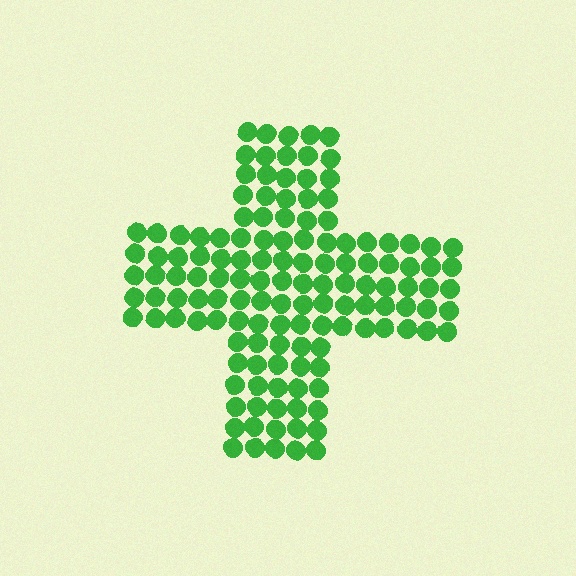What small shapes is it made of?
It is made of small circles.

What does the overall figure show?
The overall figure shows a cross.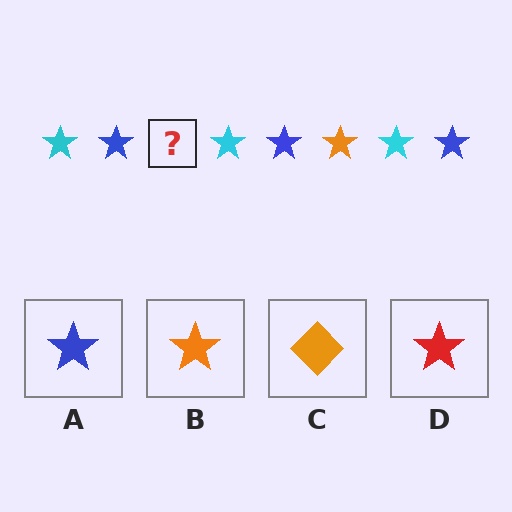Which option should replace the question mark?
Option B.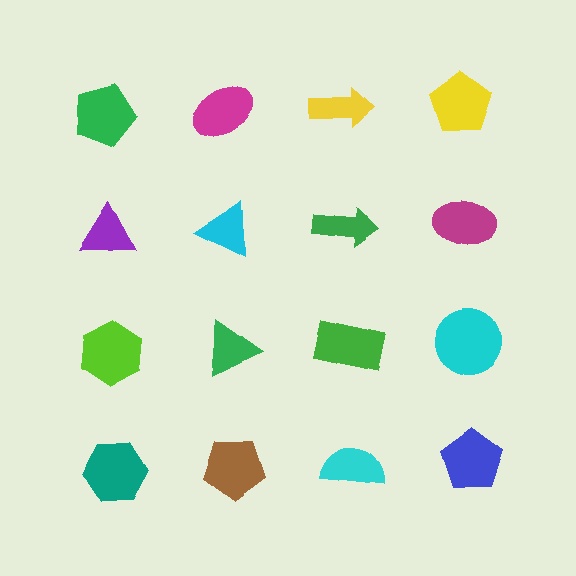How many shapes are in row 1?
4 shapes.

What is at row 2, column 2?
A cyan triangle.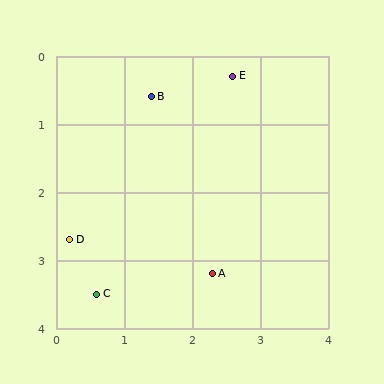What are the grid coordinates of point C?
Point C is at approximately (0.6, 3.5).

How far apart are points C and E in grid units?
Points C and E are about 3.8 grid units apart.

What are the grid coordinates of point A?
Point A is at approximately (2.3, 3.2).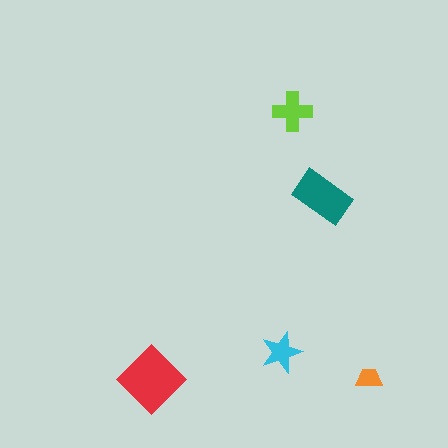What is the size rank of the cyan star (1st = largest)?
4th.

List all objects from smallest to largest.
The orange trapezoid, the cyan star, the lime cross, the teal rectangle, the red diamond.